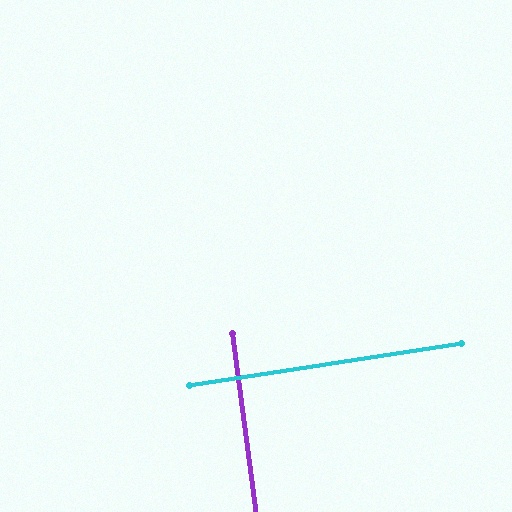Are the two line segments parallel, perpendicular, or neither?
Perpendicular — they meet at approximately 89°.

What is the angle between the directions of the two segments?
Approximately 89 degrees.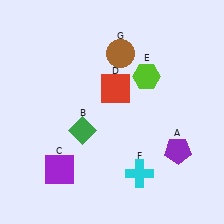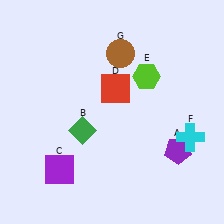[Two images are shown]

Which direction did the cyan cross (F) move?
The cyan cross (F) moved right.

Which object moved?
The cyan cross (F) moved right.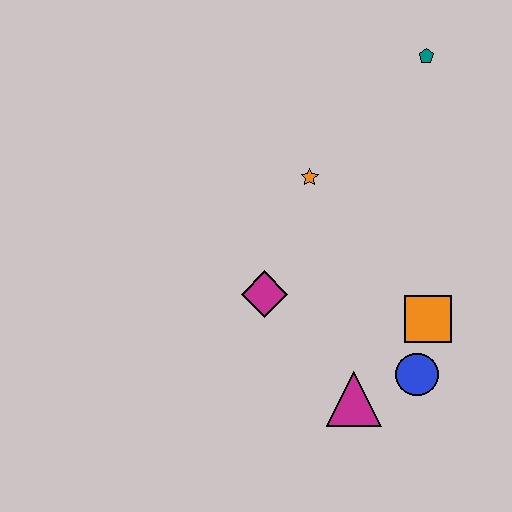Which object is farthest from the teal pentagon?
The magenta triangle is farthest from the teal pentagon.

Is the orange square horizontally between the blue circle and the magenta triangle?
No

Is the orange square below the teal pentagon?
Yes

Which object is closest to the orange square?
The blue circle is closest to the orange square.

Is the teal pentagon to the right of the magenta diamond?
Yes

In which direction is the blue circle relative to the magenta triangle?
The blue circle is to the right of the magenta triangle.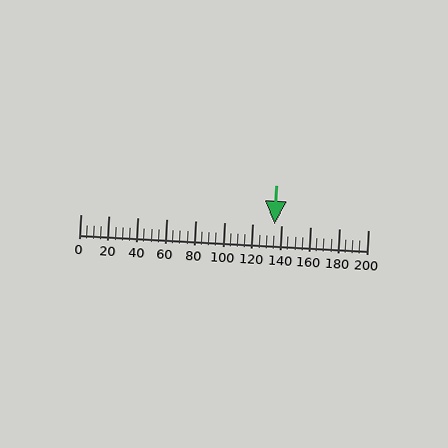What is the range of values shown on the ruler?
The ruler shows values from 0 to 200.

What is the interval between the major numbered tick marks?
The major tick marks are spaced 20 units apart.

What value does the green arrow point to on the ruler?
The green arrow points to approximately 135.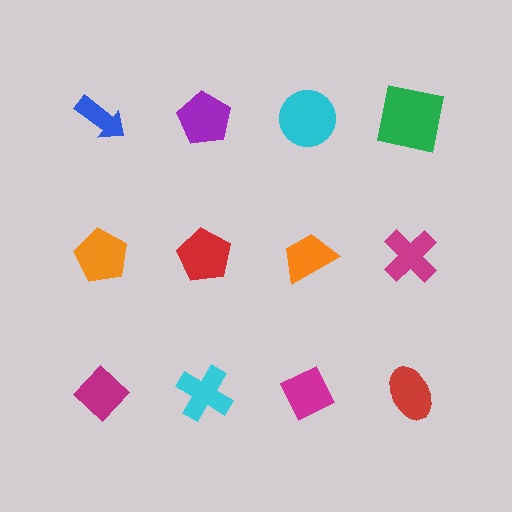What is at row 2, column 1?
An orange pentagon.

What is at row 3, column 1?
A magenta diamond.